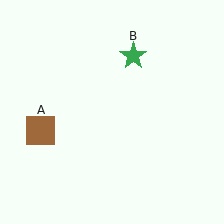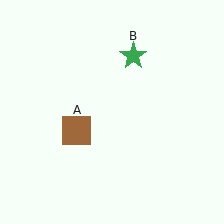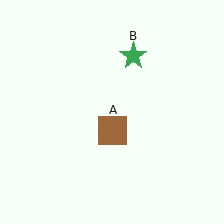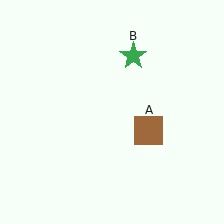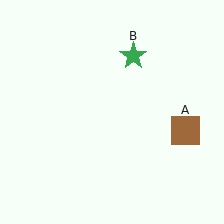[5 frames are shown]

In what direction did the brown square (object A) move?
The brown square (object A) moved right.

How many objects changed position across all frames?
1 object changed position: brown square (object A).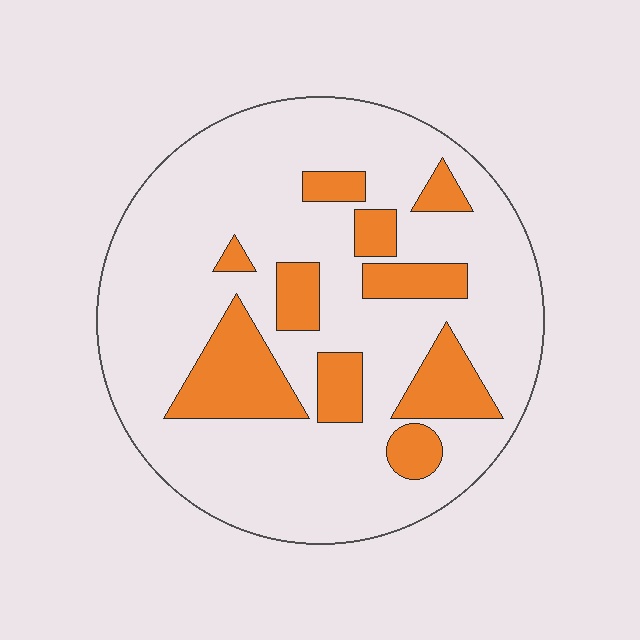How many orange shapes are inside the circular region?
10.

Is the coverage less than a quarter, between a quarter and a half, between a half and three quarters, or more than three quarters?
Less than a quarter.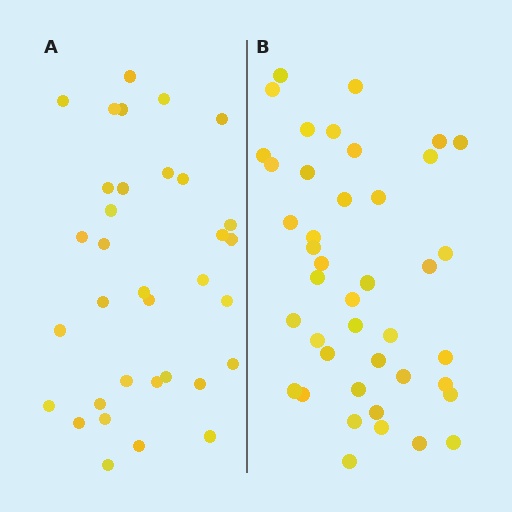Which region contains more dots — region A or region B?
Region B (the right region) has more dots.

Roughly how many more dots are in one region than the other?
Region B has roughly 8 or so more dots than region A.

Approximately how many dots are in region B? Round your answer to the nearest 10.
About 40 dots. (The exact count is 42, which rounds to 40.)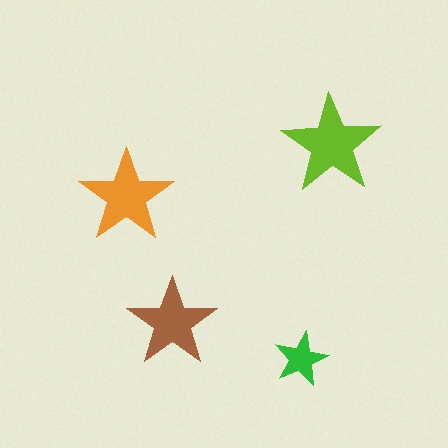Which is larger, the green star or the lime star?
The lime one.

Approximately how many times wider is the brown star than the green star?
About 1.5 times wider.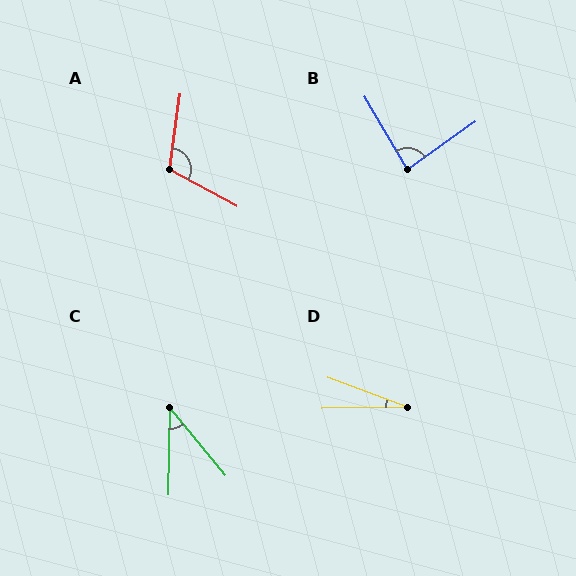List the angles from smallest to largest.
D (22°), C (41°), B (85°), A (111°).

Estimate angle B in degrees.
Approximately 85 degrees.